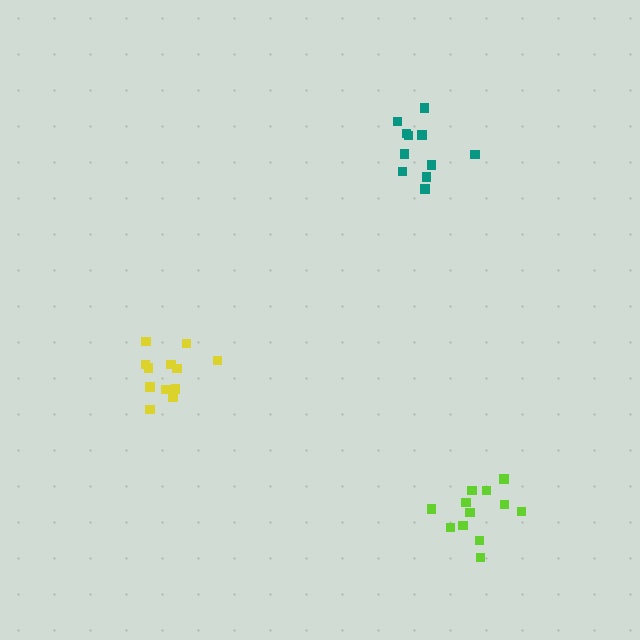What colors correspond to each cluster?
The clusters are colored: lime, teal, yellow.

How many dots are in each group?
Group 1: 12 dots, Group 2: 11 dots, Group 3: 12 dots (35 total).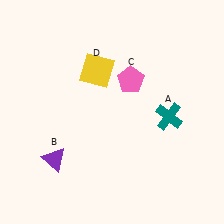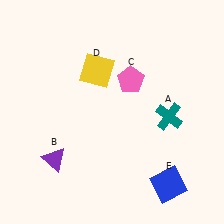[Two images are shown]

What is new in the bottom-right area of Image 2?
A blue square (E) was added in the bottom-right area of Image 2.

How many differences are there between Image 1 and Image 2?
There is 1 difference between the two images.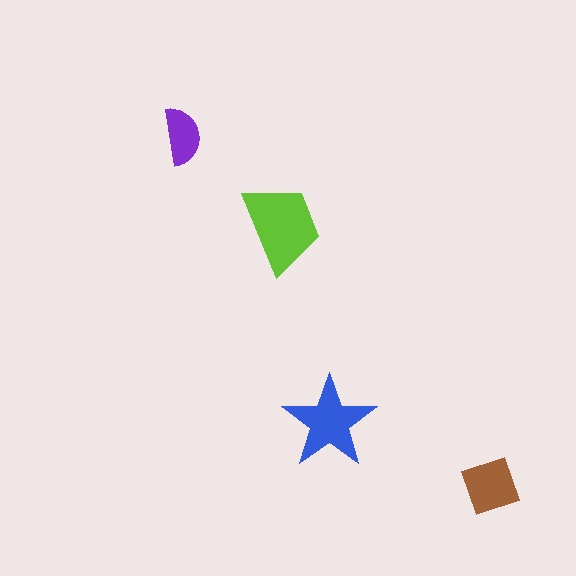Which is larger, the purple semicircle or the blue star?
The blue star.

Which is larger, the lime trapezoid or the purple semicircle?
The lime trapezoid.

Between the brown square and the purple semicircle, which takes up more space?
The brown square.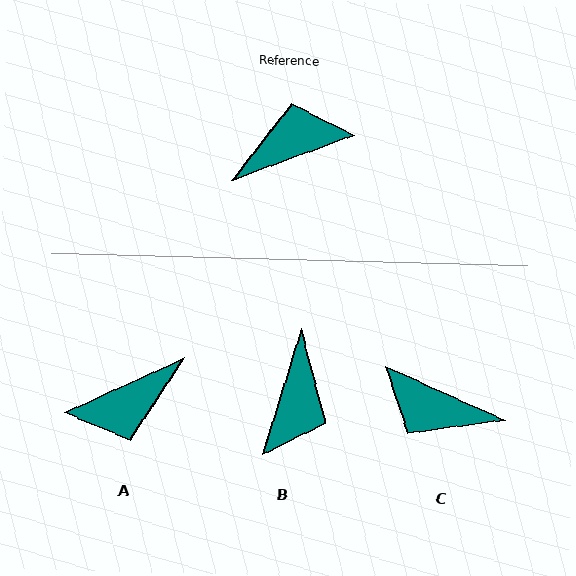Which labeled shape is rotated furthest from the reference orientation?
A, about 176 degrees away.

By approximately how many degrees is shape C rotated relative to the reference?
Approximately 135 degrees counter-clockwise.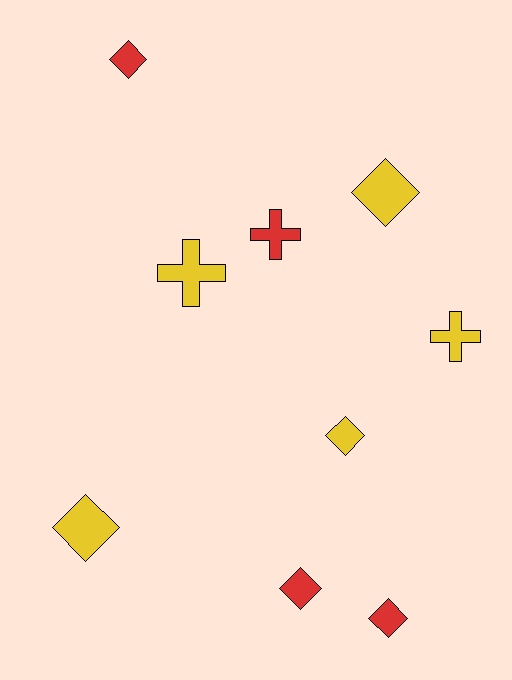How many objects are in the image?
There are 9 objects.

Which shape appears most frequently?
Diamond, with 6 objects.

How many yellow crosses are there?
There are 2 yellow crosses.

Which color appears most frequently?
Yellow, with 5 objects.